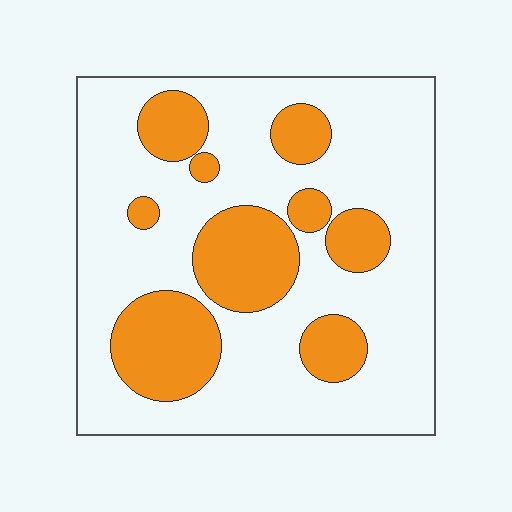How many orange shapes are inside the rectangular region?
9.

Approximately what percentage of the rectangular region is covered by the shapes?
Approximately 30%.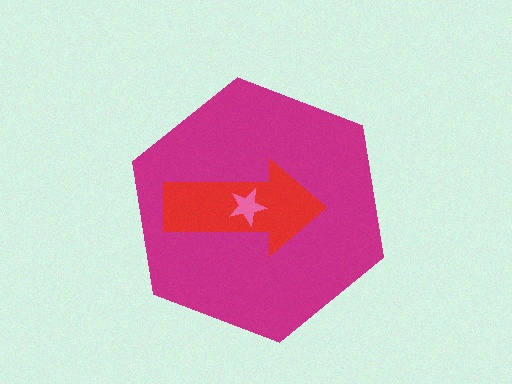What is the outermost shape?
The magenta hexagon.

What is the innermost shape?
The pink star.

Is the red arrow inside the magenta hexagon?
Yes.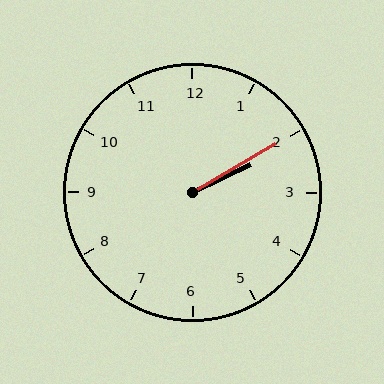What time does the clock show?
2:10.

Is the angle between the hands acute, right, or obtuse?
It is acute.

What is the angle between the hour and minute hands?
Approximately 5 degrees.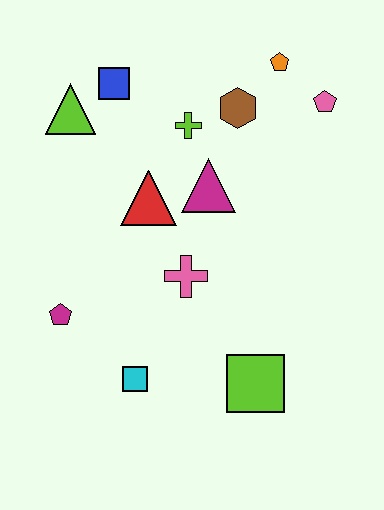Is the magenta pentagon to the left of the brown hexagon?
Yes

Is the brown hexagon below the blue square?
Yes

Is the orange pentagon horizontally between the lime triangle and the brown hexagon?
No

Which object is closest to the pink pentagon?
The orange pentagon is closest to the pink pentagon.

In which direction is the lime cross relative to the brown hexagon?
The lime cross is to the left of the brown hexagon.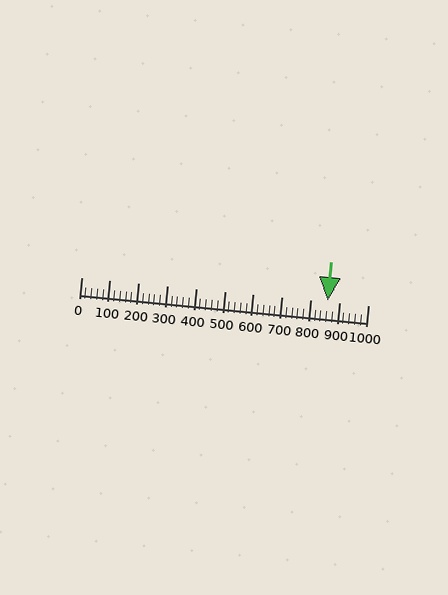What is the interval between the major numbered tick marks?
The major tick marks are spaced 100 units apart.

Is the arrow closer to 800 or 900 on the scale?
The arrow is closer to 900.